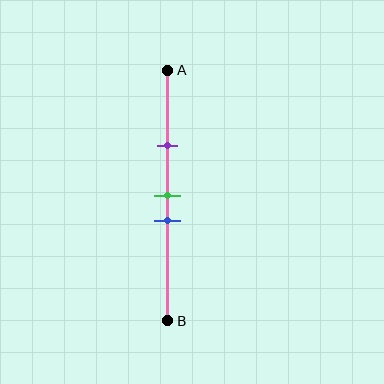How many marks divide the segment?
There are 3 marks dividing the segment.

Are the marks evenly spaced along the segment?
No, the marks are not evenly spaced.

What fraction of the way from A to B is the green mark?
The green mark is approximately 50% (0.5) of the way from A to B.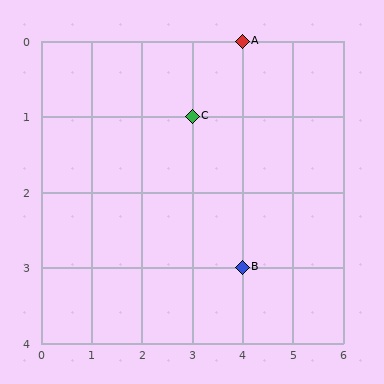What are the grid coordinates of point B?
Point B is at grid coordinates (4, 3).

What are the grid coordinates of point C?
Point C is at grid coordinates (3, 1).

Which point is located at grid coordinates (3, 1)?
Point C is at (3, 1).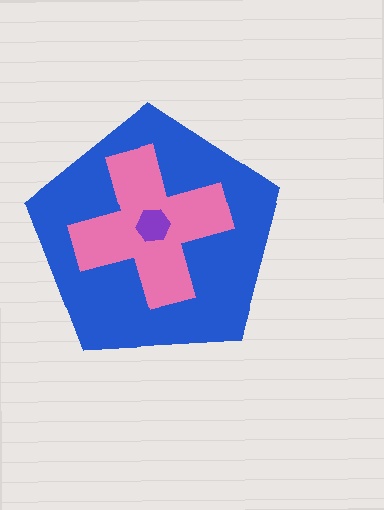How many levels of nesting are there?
3.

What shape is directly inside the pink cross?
The purple hexagon.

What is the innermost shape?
The purple hexagon.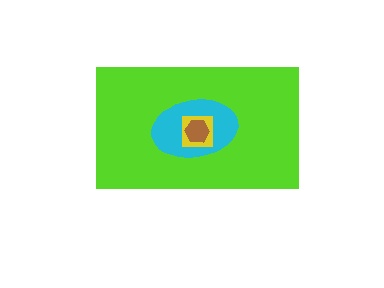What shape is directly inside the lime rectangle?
The cyan ellipse.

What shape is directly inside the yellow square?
The brown hexagon.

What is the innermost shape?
The brown hexagon.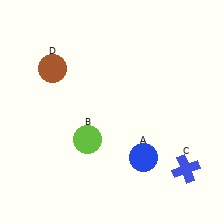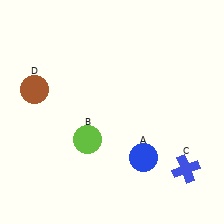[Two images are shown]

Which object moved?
The brown circle (D) moved down.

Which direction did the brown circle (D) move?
The brown circle (D) moved down.